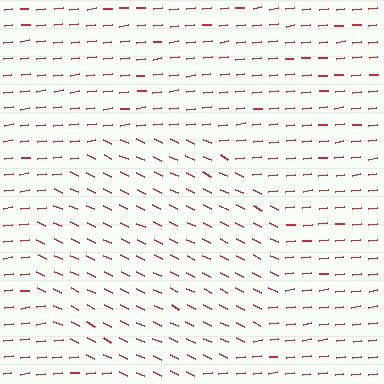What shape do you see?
I see a circle.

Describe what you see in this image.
The image is filled with small red line segments. A circle region in the image has lines oriented differently from the surrounding lines, creating a visible texture boundary.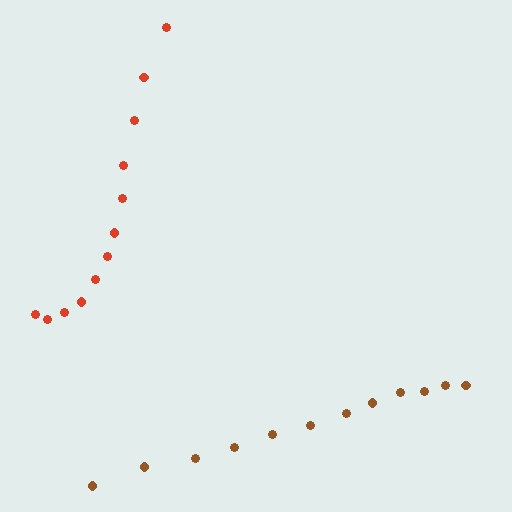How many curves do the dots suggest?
There are 2 distinct paths.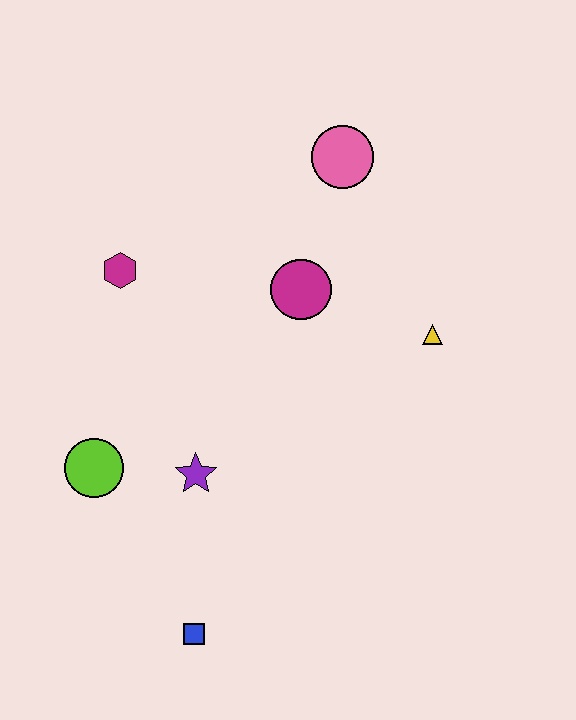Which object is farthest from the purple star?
The pink circle is farthest from the purple star.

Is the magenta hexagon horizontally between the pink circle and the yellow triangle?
No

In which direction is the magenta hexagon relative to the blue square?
The magenta hexagon is above the blue square.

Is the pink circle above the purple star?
Yes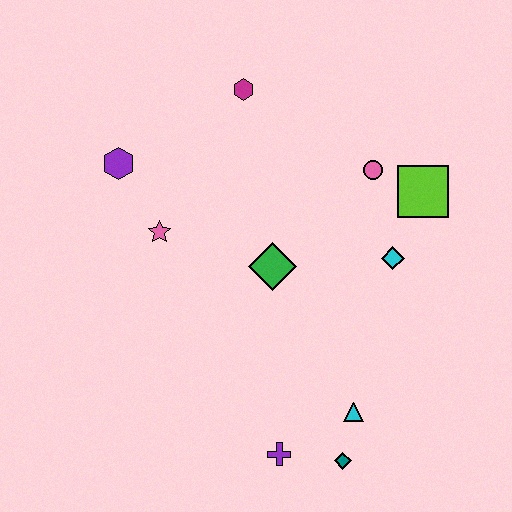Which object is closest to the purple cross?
The teal diamond is closest to the purple cross.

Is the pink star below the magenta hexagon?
Yes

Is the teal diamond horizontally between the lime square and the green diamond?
Yes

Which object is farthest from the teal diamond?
The magenta hexagon is farthest from the teal diamond.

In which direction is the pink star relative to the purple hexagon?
The pink star is below the purple hexagon.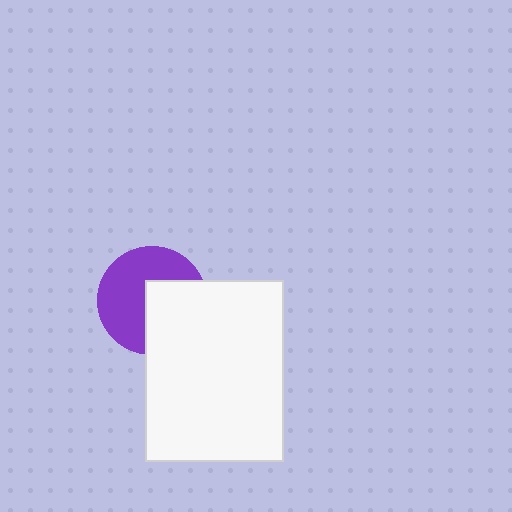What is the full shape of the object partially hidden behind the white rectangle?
The partially hidden object is a purple circle.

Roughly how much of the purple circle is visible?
About half of it is visible (roughly 58%).